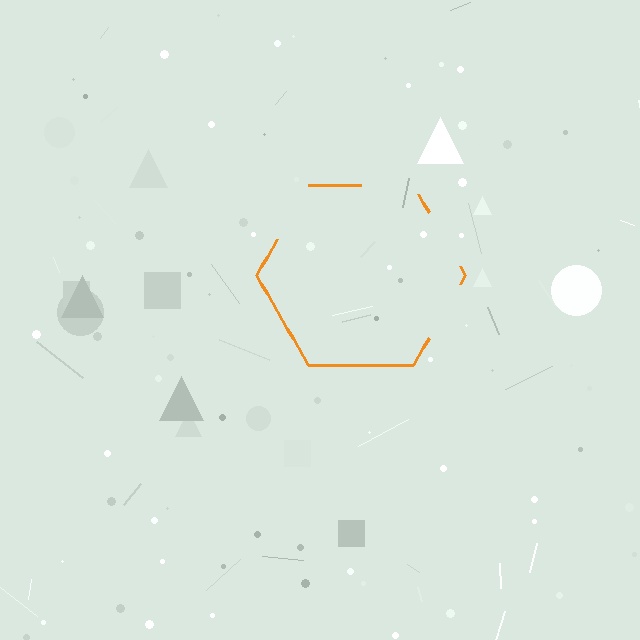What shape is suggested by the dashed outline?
The dashed outline suggests a hexagon.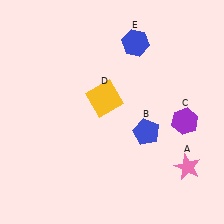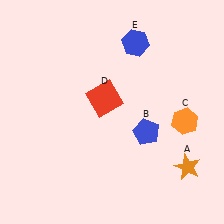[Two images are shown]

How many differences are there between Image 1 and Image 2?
There are 3 differences between the two images.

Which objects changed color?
A changed from pink to orange. C changed from purple to orange. D changed from yellow to red.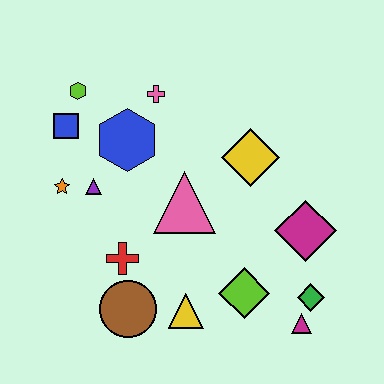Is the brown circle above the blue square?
No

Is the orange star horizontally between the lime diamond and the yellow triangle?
No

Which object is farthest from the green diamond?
The lime hexagon is farthest from the green diamond.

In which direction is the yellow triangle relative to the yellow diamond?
The yellow triangle is below the yellow diamond.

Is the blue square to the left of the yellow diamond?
Yes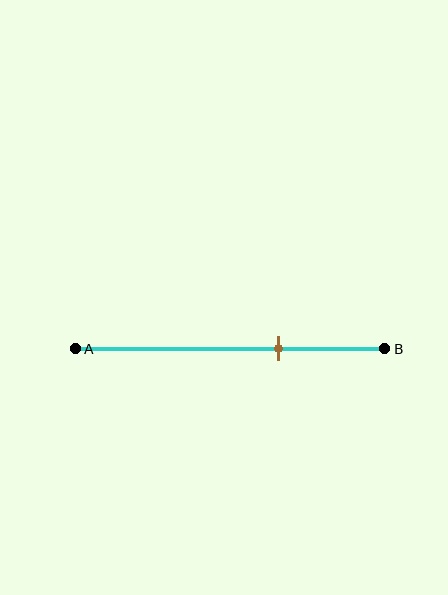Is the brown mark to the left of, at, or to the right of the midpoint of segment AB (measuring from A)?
The brown mark is to the right of the midpoint of segment AB.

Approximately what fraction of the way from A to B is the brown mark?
The brown mark is approximately 65% of the way from A to B.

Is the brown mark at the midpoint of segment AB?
No, the mark is at about 65% from A, not at the 50% midpoint.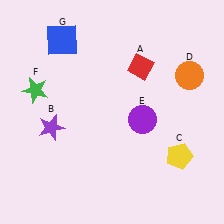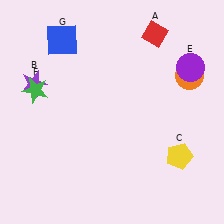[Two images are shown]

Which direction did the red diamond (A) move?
The red diamond (A) moved up.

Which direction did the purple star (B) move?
The purple star (B) moved up.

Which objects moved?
The objects that moved are: the red diamond (A), the purple star (B), the purple circle (E).